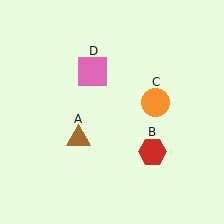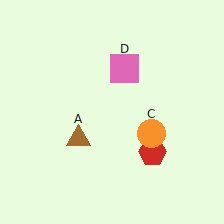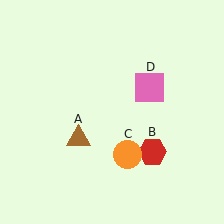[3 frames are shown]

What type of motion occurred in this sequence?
The orange circle (object C), pink square (object D) rotated clockwise around the center of the scene.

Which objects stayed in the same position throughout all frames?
Brown triangle (object A) and red hexagon (object B) remained stationary.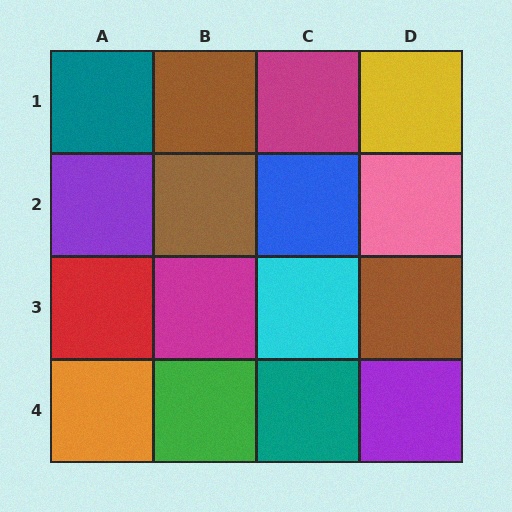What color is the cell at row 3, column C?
Cyan.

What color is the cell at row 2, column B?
Brown.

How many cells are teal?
2 cells are teal.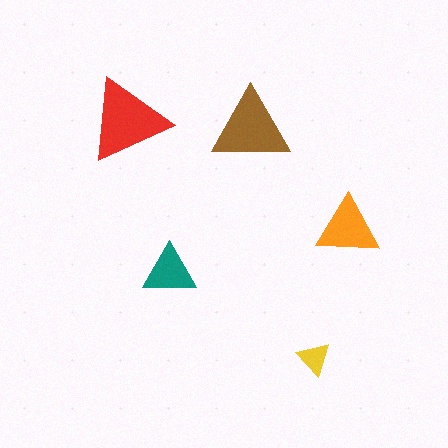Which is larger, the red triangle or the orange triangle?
The red one.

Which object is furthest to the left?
The red triangle is leftmost.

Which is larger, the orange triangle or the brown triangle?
The brown one.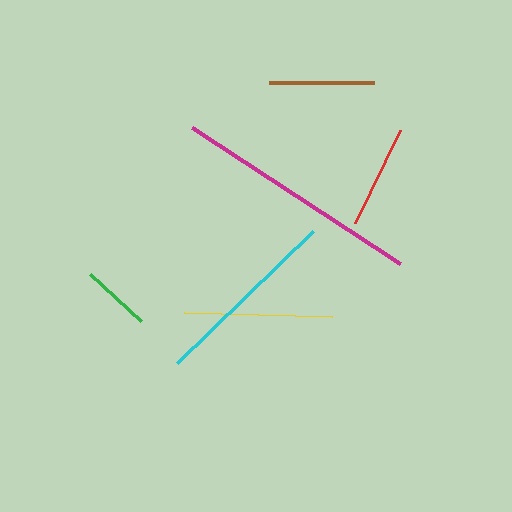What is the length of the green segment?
The green segment is approximately 70 pixels long.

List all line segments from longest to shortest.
From longest to shortest: magenta, cyan, yellow, brown, red, green.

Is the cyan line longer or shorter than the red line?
The cyan line is longer than the red line.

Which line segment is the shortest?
The green line is the shortest at approximately 70 pixels.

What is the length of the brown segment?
The brown segment is approximately 105 pixels long.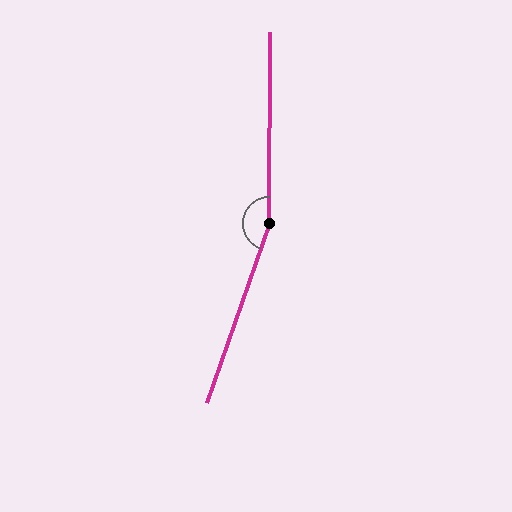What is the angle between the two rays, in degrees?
Approximately 161 degrees.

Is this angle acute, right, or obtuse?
It is obtuse.